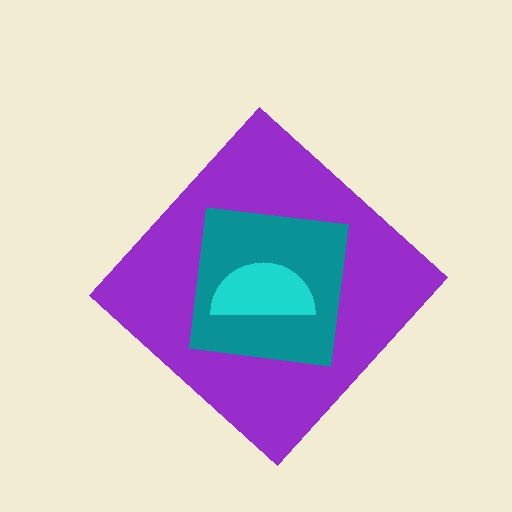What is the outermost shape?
The purple diamond.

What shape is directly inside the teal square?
The cyan semicircle.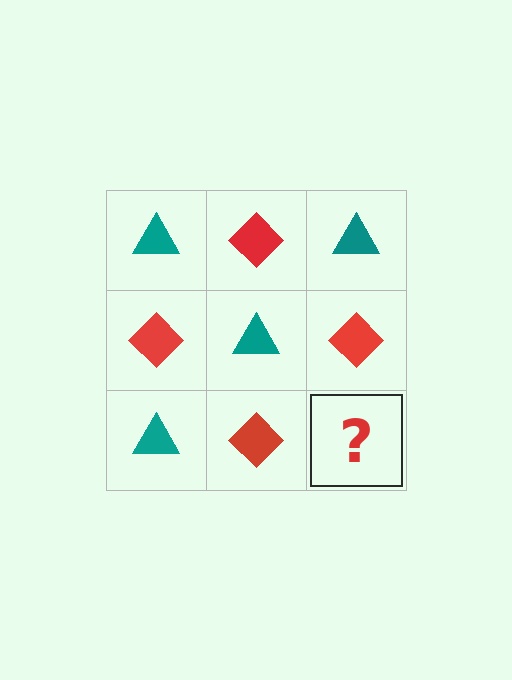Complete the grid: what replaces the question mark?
The question mark should be replaced with a teal triangle.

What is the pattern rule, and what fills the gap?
The rule is that it alternates teal triangle and red diamond in a checkerboard pattern. The gap should be filled with a teal triangle.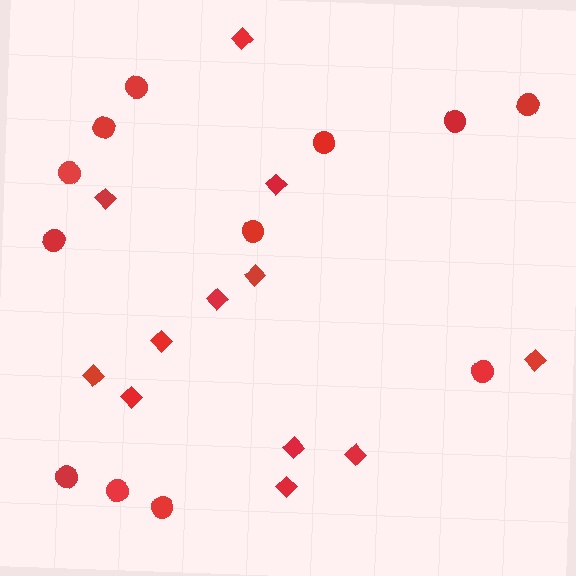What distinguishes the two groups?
There are 2 groups: one group of diamonds (12) and one group of circles (12).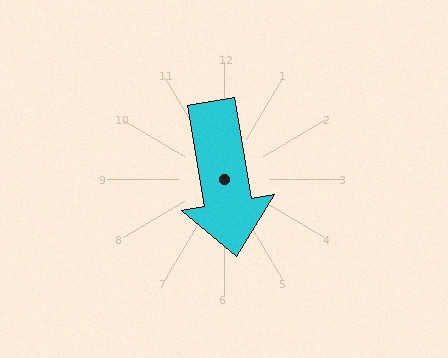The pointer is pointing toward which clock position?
Roughly 6 o'clock.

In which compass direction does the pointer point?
South.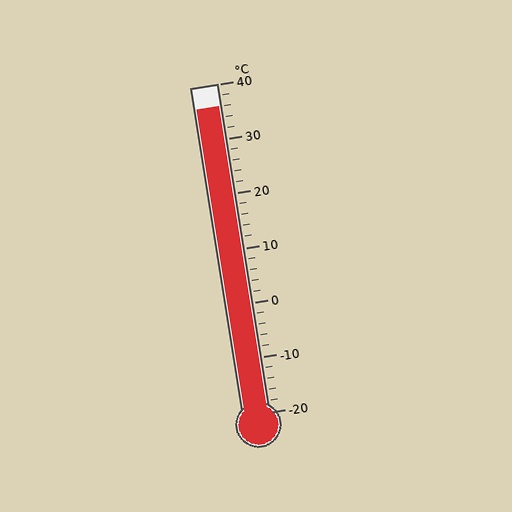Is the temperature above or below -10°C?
The temperature is above -10°C.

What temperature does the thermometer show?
The thermometer shows approximately 36°C.